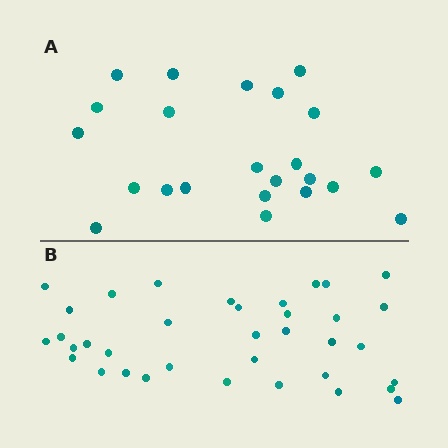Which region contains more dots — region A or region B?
Region B (the bottom region) has more dots.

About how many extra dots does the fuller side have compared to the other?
Region B has approximately 15 more dots than region A.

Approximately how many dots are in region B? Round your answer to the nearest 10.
About 40 dots. (The exact count is 36, which rounds to 40.)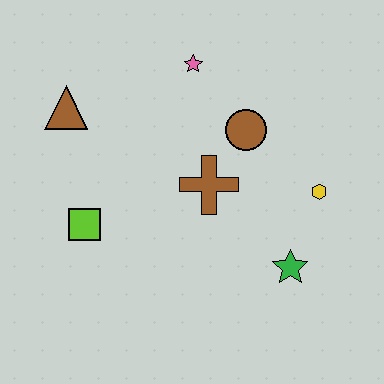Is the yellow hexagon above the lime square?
Yes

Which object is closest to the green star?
The yellow hexagon is closest to the green star.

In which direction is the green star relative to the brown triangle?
The green star is to the right of the brown triangle.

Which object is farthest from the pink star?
The green star is farthest from the pink star.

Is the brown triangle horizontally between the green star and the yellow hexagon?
No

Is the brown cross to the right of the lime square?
Yes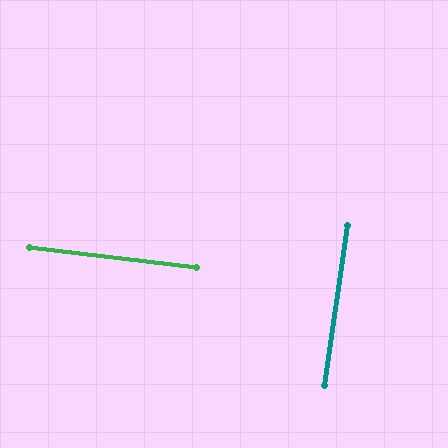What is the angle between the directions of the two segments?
Approximately 89 degrees.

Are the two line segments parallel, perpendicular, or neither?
Perpendicular — they meet at approximately 89°.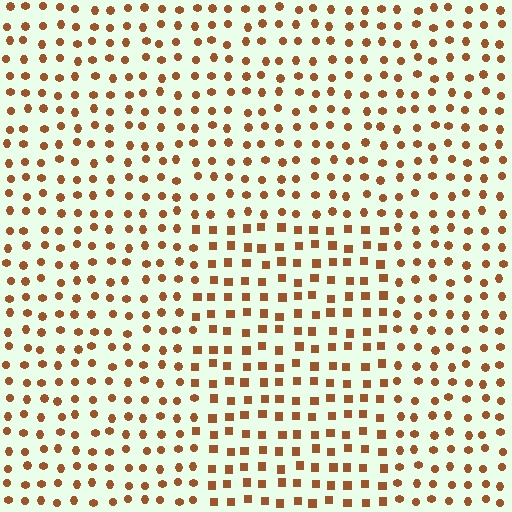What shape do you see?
I see a rectangle.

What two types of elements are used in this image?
The image uses squares inside the rectangle region and circles outside it.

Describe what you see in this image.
The image is filled with small brown elements arranged in a uniform grid. A rectangle-shaped region contains squares, while the surrounding area contains circles. The boundary is defined purely by the change in element shape.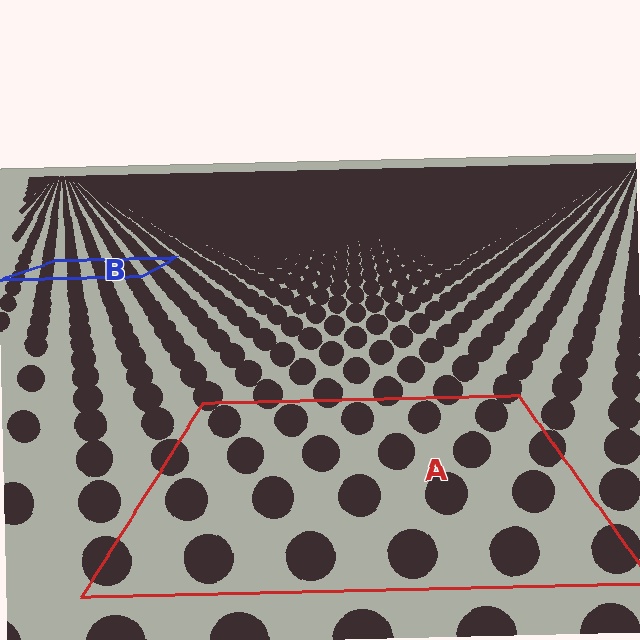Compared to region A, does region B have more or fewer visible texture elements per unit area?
Region B has more texture elements per unit area — they are packed more densely because it is farther away.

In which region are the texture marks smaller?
The texture marks are smaller in region B, because it is farther away.